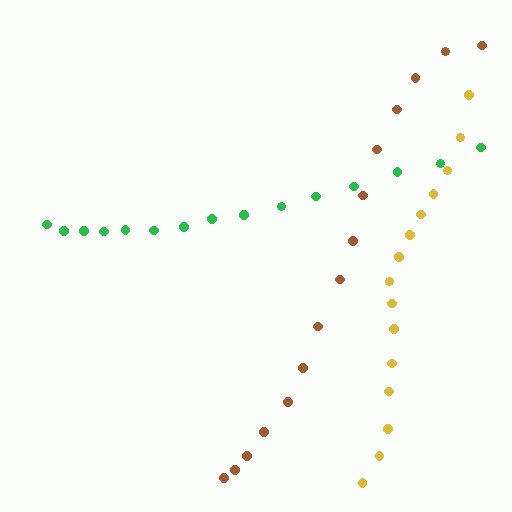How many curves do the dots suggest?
There are 3 distinct paths.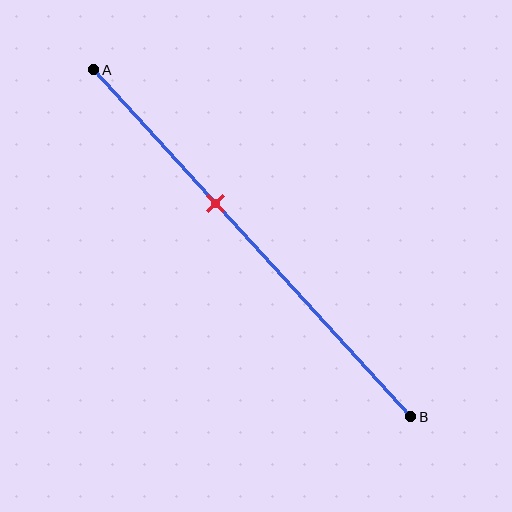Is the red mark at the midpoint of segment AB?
No, the mark is at about 40% from A, not at the 50% midpoint.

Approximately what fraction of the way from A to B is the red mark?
The red mark is approximately 40% of the way from A to B.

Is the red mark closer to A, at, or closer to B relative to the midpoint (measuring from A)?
The red mark is closer to point A than the midpoint of segment AB.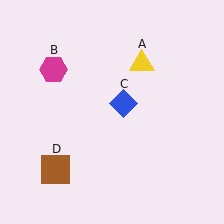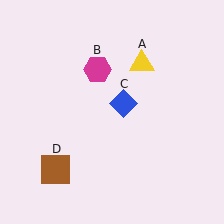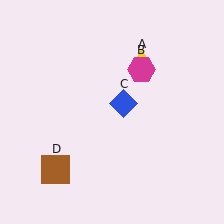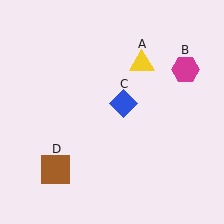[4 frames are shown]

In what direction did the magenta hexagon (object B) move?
The magenta hexagon (object B) moved right.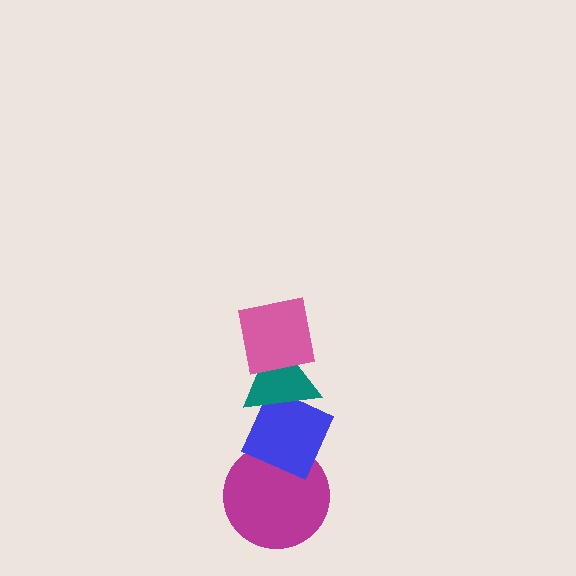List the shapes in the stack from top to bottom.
From top to bottom: the pink square, the teal triangle, the blue diamond, the magenta circle.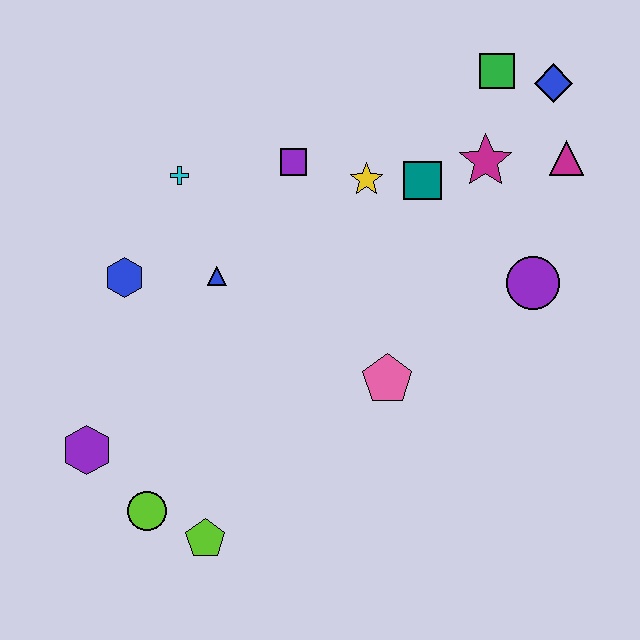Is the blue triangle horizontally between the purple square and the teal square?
No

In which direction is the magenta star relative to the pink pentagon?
The magenta star is above the pink pentagon.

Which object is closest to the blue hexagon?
The blue triangle is closest to the blue hexagon.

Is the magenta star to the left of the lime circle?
No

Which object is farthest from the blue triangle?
The blue diamond is farthest from the blue triangle.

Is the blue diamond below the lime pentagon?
No